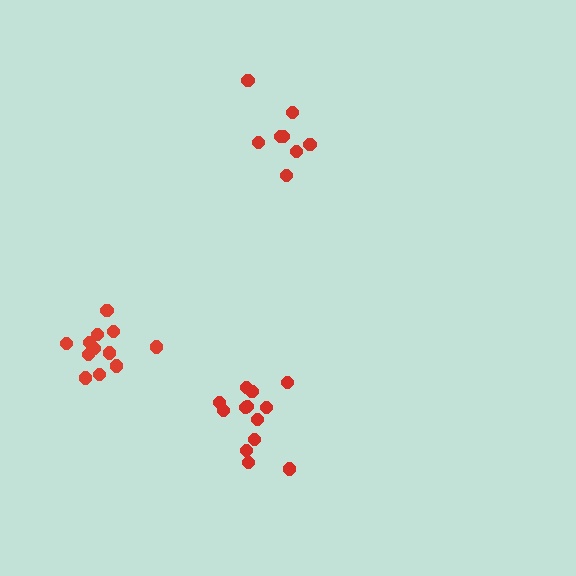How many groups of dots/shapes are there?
There are 3 groups.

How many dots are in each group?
Group 1: 13 dots, Group 2: 8 dots, Group 3: 12 dots (33 total).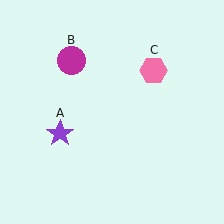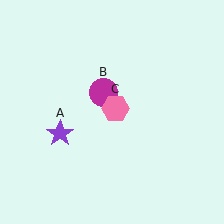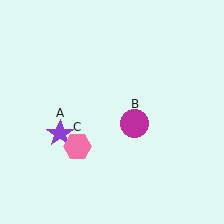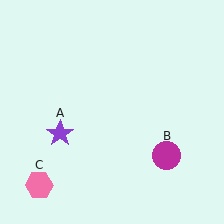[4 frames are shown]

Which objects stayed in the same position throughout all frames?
Purple star (object A) remained stationary.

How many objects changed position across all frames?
2 objects changed position: magenta circle (object B), pink hexagon (object C).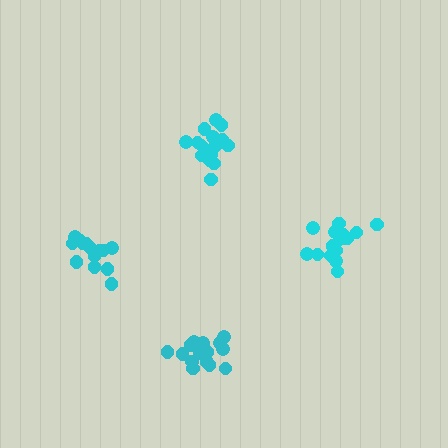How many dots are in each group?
Group 1: 20 dots, Group 2: 15 dots, Group 3: 18 dots, Group 4: 17 dots (70 total).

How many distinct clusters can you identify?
There are 4 distinct clusters.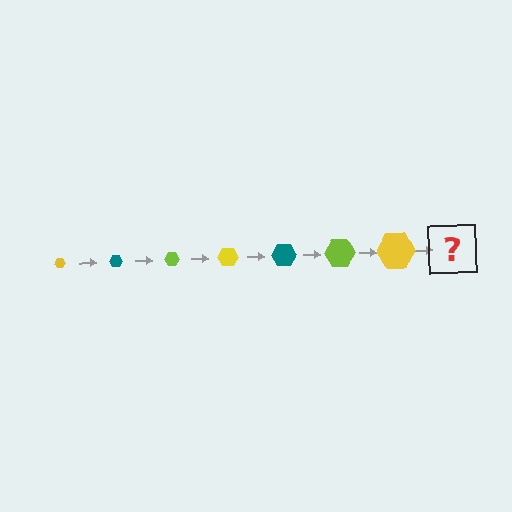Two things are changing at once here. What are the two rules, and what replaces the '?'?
The two rules are that the hexagon grows larger each step and the color cycles through yellow, teal, and lime. The '?' should be a teal hexagon, larger than the previous one.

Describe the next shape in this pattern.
It should be a teal hexagon, larger than the previous one.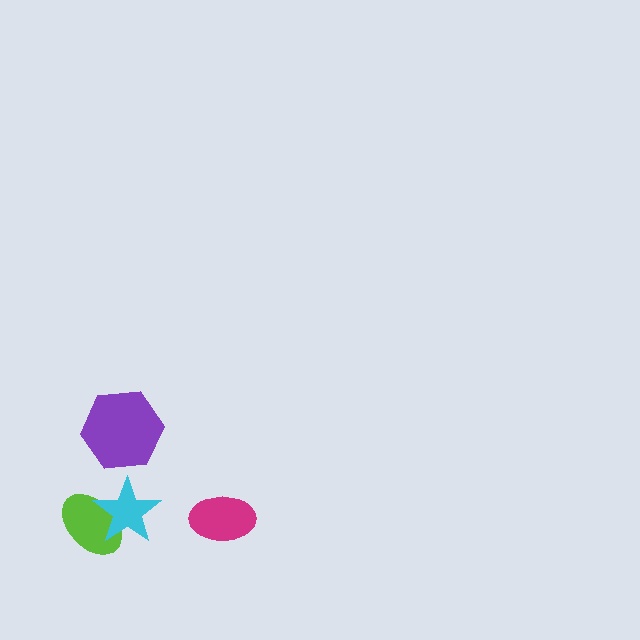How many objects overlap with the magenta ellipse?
0 objects overlap with the magenta ellipse.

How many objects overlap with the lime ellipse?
1 object overlaps with the lime ellipse.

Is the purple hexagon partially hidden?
No, no other shape covers it.